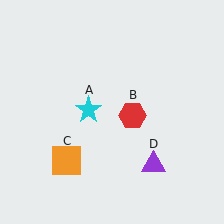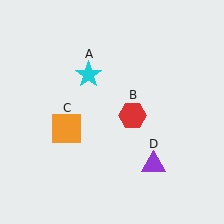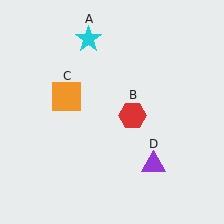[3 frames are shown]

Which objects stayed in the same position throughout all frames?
Red hexagon (object B) and purple triangle (object D) remained stationary.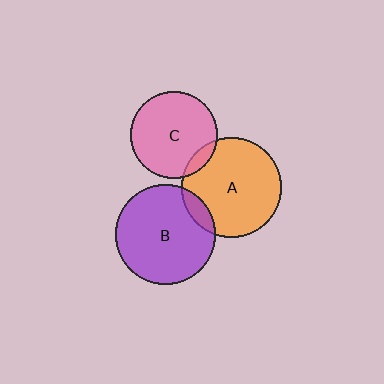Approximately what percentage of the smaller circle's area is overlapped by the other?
Approximately 10%.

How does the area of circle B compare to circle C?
Approximately 1.3 times.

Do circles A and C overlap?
Yes.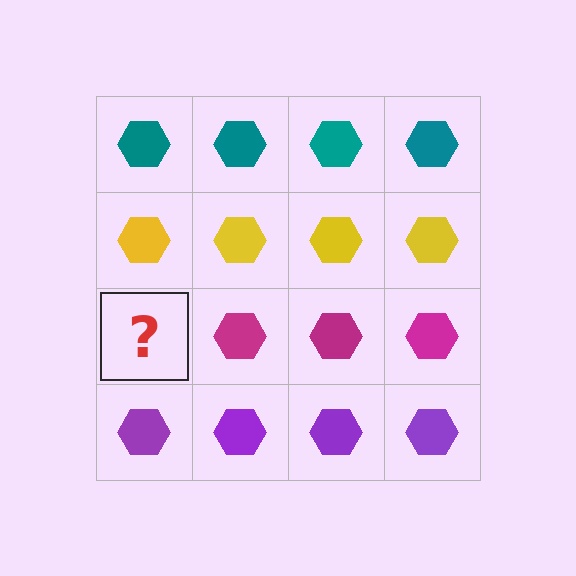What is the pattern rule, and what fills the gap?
The rule is that each row has a consistent color. The gap should be filled with a magenta hexagon.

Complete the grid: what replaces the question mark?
The question mark should be replaced with a magenta hexagon.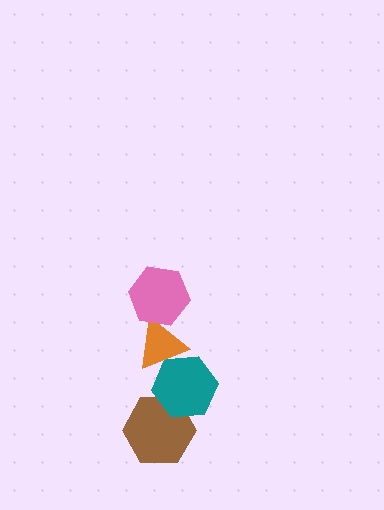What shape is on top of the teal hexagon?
The orange triangle is on top of the teal hexagon.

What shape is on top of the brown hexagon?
The teal hexagon is on top of the brown hexagon.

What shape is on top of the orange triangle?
The pink hexagon is on top of the orange triangle.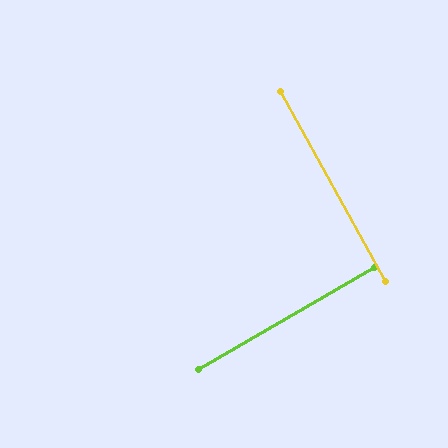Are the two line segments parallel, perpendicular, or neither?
Perpendicular — they meet at approximately 89°.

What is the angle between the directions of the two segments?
Approximately 89 degrees.